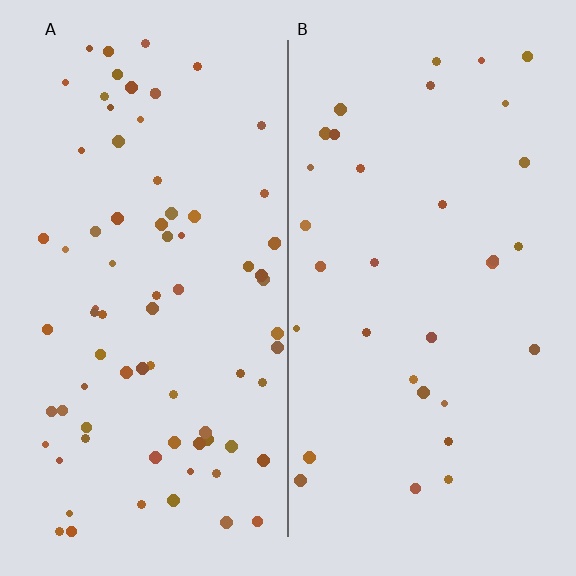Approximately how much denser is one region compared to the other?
Approximately 2.4× — region A over region B.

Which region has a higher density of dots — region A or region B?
A (the left).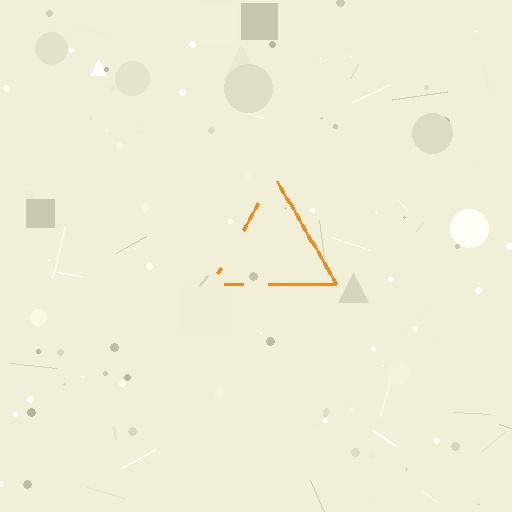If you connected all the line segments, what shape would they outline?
They would outline a triangle.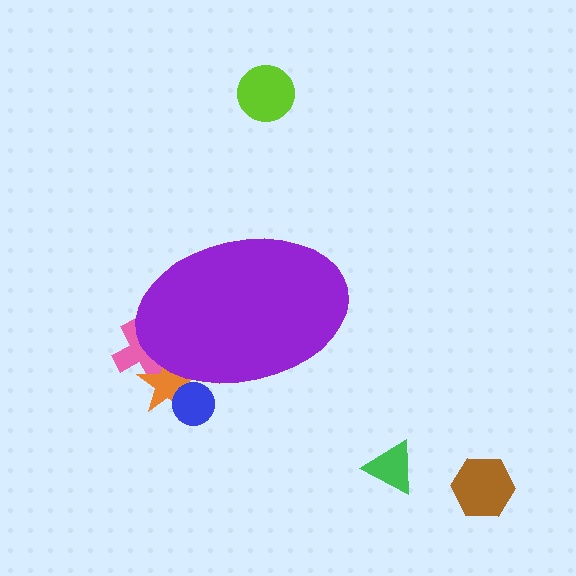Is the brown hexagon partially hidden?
No, the brown hexagon is fully visible.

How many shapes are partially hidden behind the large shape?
3 shapes are partially hidden.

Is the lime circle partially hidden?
No, the lime circle is fully visible.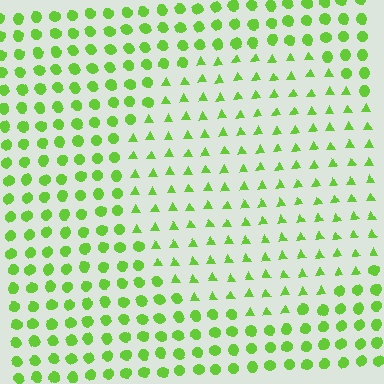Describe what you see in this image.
The image is filled with small lime elements arranged in a uniform grid. A circle-shaped region contains triangles, while the surrounding area contains circles. The boundary is defined purely by the change in element shape.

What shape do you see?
I see a circle.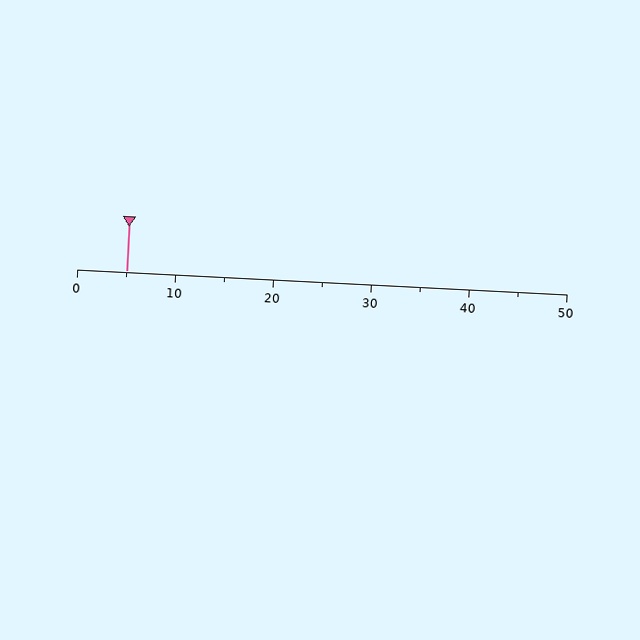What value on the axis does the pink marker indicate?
The marker indicates approximately 5.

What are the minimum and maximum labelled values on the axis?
The axis runs from 0 to 50.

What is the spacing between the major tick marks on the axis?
The major ticks are spaced 10 apart.